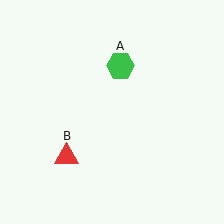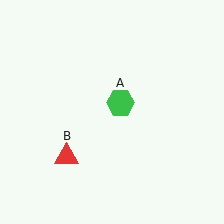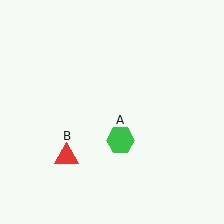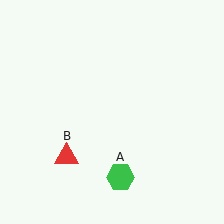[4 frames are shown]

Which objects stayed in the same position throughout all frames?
Red triangle (object B) remained stationary.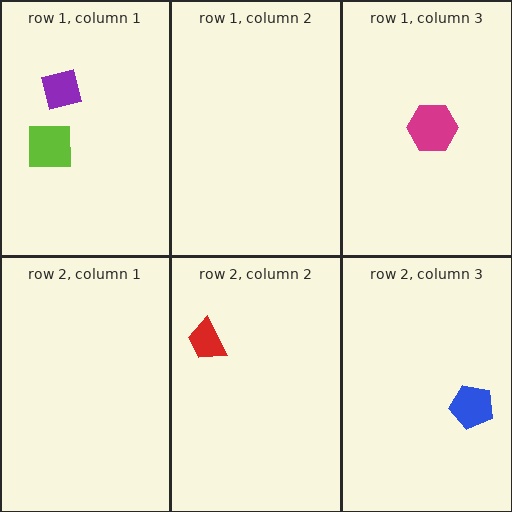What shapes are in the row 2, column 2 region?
The red trapezoid.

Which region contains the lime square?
The row 1, column 1 region.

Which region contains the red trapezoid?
The row 2, column 2 region.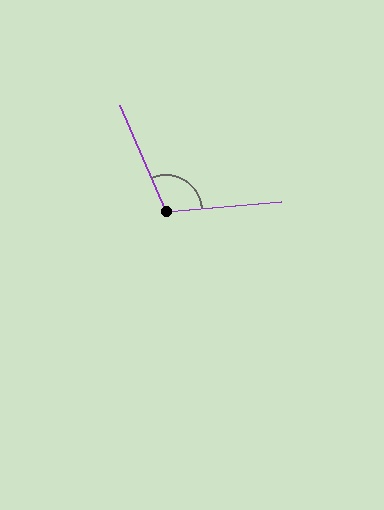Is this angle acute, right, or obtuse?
It is obtuse.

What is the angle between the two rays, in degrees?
Approximately 108 degrees.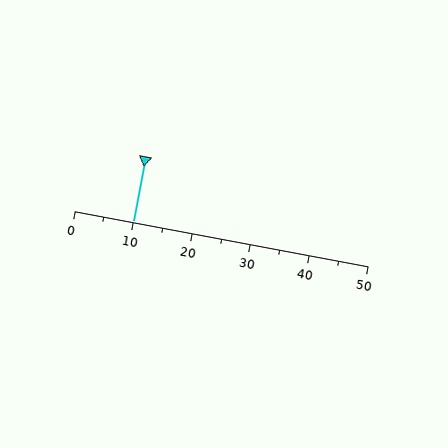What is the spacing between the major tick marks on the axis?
The major ticks are spaced 10 apart.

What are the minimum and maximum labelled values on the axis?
The axis runs from 0 to 50.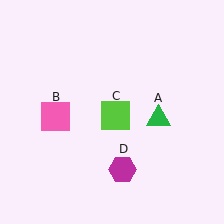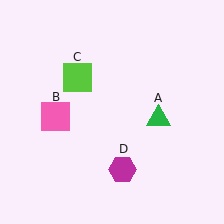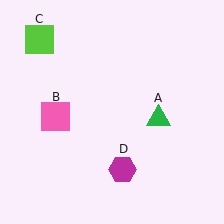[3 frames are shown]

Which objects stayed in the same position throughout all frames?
Green triangle (object A) and pink square (object B) and magenta hexagon (object D) remained stationary.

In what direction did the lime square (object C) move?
The lime square (object C) moved up and to the left.